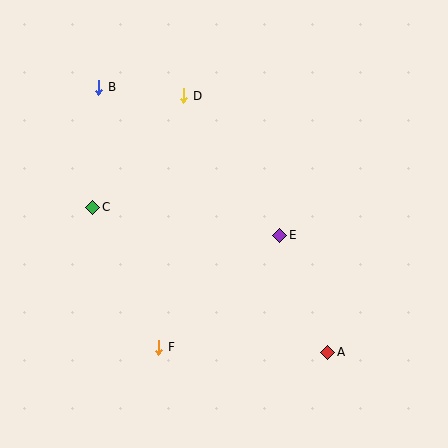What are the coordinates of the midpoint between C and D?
The midpoint between C and D is at (138, 151).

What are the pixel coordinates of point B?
Point B is at (99, 87).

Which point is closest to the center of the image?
Point E at (279, 235) is closest to the center.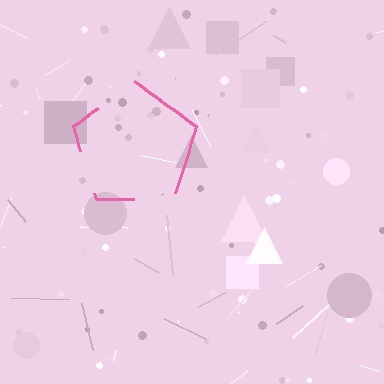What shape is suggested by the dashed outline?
The dashed outline suggests a pentagon.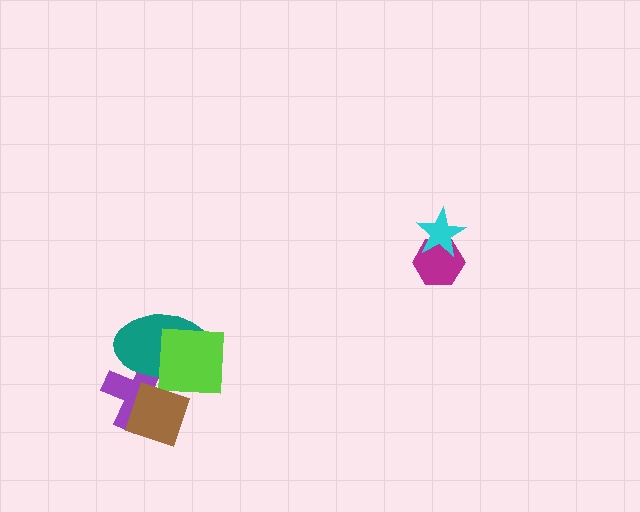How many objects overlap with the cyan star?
1 object overlaps with the cyan star.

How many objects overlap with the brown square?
1 object overlaps with the brown square.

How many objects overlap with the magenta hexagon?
1 object overlaps with the magenta hexagon.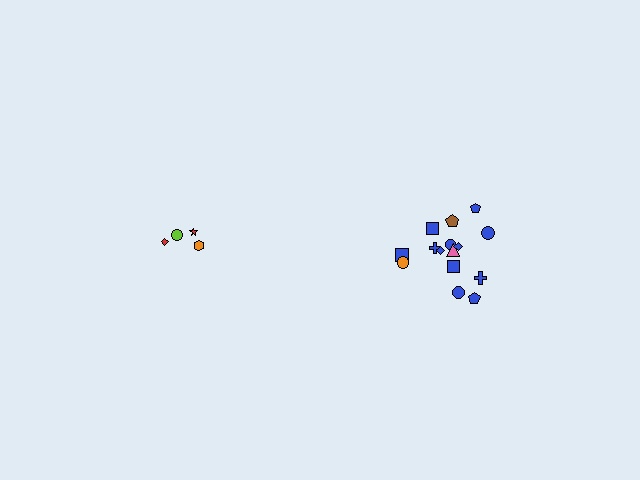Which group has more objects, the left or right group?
The right group.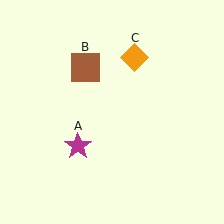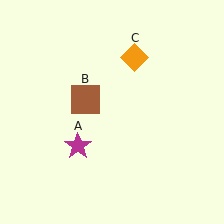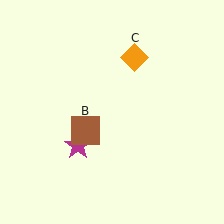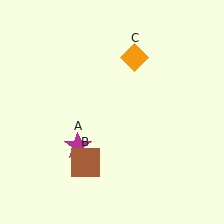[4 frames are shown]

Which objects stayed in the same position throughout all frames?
Magenta star (object A) and orange diamond (object C) remained stationary.